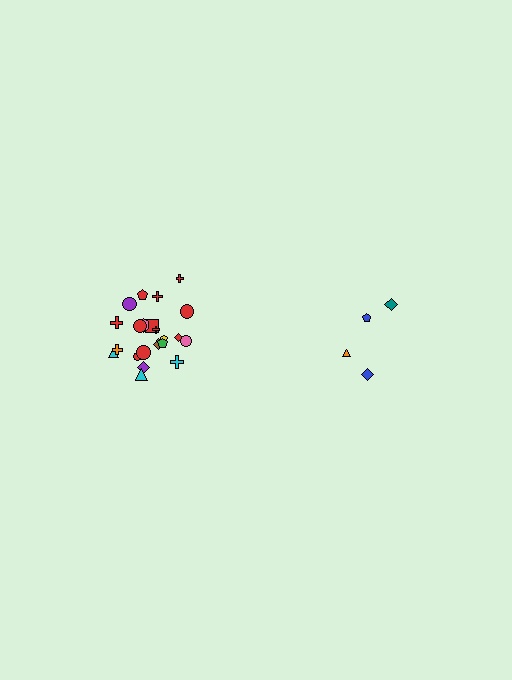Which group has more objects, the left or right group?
The left group.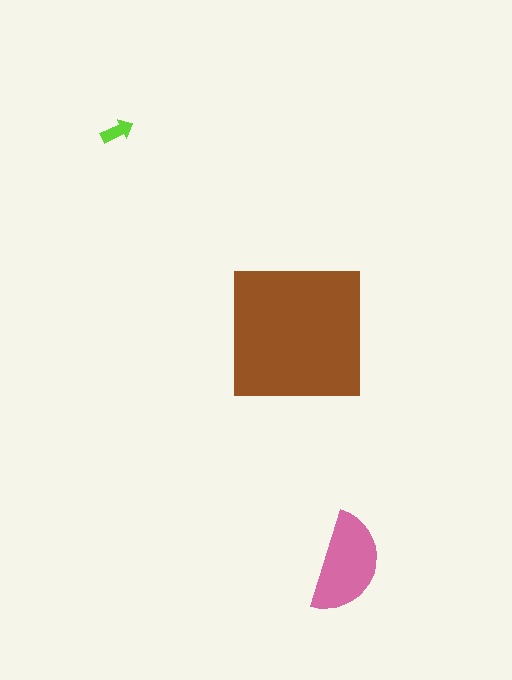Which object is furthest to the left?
The lime arrow is leftmost.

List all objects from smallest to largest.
The lime arrow, the pink semicircle, the brown square.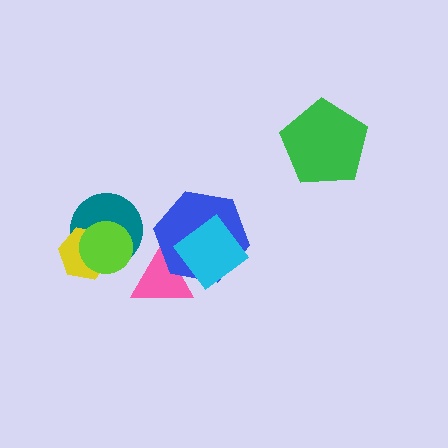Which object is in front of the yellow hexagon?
The lime circle is in front of the yellow hexagon.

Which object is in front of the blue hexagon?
The cyan diamond is in front of the blue hexagon.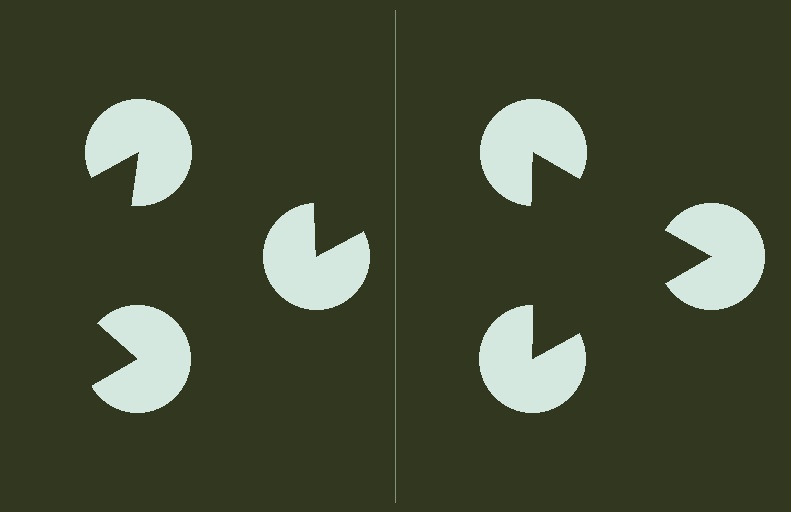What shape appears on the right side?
An illusory triangle.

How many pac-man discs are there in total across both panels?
6 — 3 on each side.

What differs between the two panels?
The pac-man discs are positioned identically on both sides; only the wedge orientations differ. On the right they align to a triangle; on the left they are misaligned.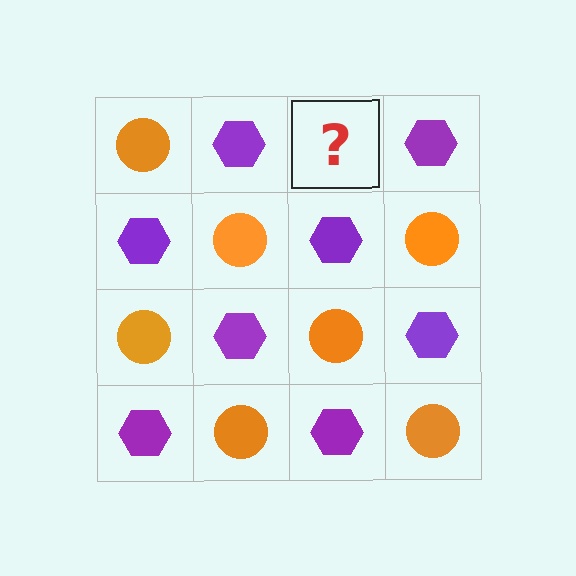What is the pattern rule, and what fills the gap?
The rule is that it alternates orange circle and purple hexagon in a checkerboard pattern. The gap should be filled with an orange circle.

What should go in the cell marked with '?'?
The missing cell should contain an orange circle.